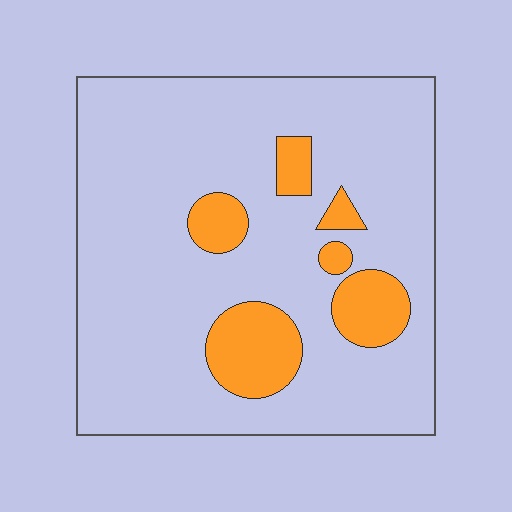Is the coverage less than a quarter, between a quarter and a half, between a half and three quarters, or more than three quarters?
Less than a quarter.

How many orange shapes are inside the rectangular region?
6.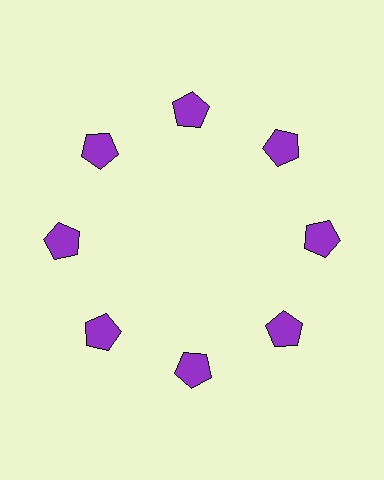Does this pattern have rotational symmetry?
Yes, this pattern has 8-fold rotational symmetry. It looks the same after rotating 45 degrees around the center.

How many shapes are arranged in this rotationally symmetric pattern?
There are 8 shapes, arranged in 8 groups of 1.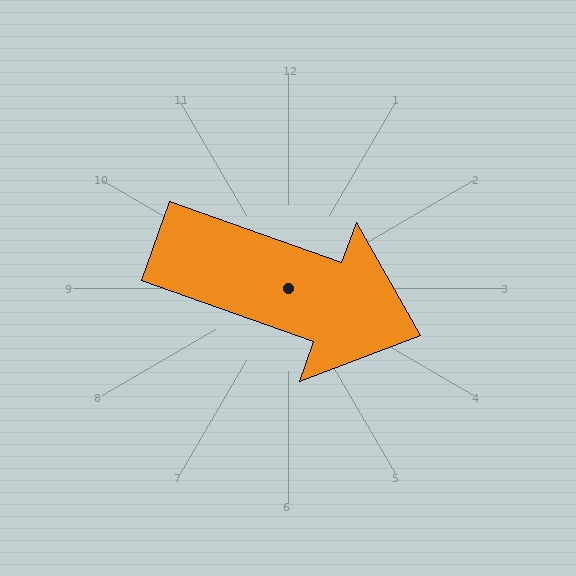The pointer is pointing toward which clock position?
Roughly 4 o'clock.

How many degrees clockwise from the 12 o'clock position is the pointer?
Approximately 110 degrees.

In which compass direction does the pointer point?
East.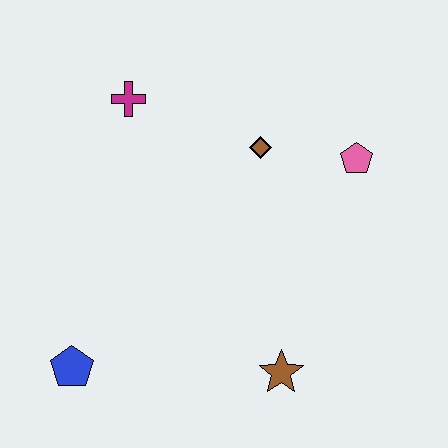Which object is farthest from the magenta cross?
The brown star is farthest from the magenta cross.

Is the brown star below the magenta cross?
Yes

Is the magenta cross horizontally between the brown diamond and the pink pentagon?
No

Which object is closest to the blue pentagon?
The brown star is closest to the blue pentagon.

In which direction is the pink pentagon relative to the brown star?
The pink pentagon is above the brown star.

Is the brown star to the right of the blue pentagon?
Yes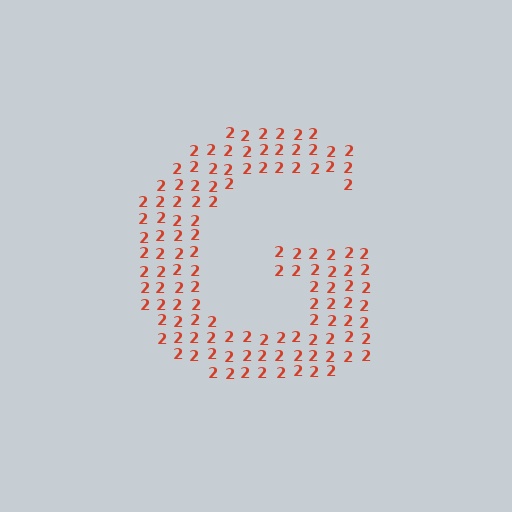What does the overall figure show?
The overall figure shows the letter G.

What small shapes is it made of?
It is made of small digit 2's.